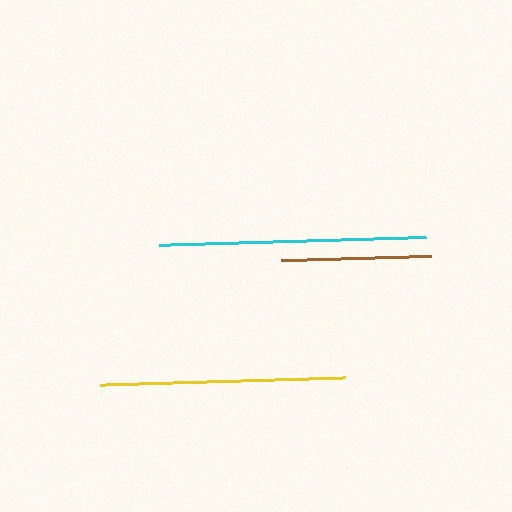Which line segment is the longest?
The cyan line is the longest at approximately 267 pixels.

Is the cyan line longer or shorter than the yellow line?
The cyan line is longer than the yellow line.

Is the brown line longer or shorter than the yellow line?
The yellow line is longer than the brown line.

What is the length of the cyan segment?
The cyan segment is approximately 267 pixels long.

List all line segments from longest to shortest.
From longest to shortest: cyan, yellow, brown.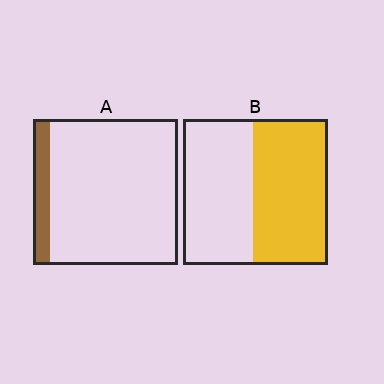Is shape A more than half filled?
No.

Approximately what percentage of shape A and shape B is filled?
A is approximately 10% and B is approximately 50%.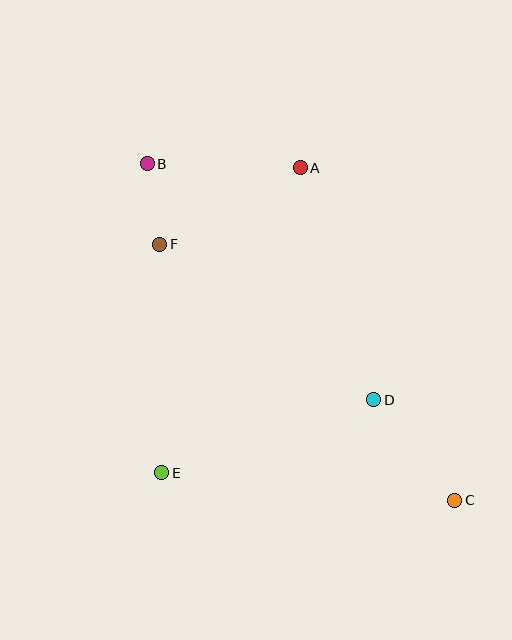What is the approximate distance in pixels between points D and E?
The distance between D and E is approximately 224 pixels.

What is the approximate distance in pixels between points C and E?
The distance between C and E is approximately 295 pixels.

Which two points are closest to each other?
Points B and F are closest to each other.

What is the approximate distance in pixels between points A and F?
The distance between A and F is approximately 160 pixels.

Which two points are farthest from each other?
Points B and C are farthest from each other.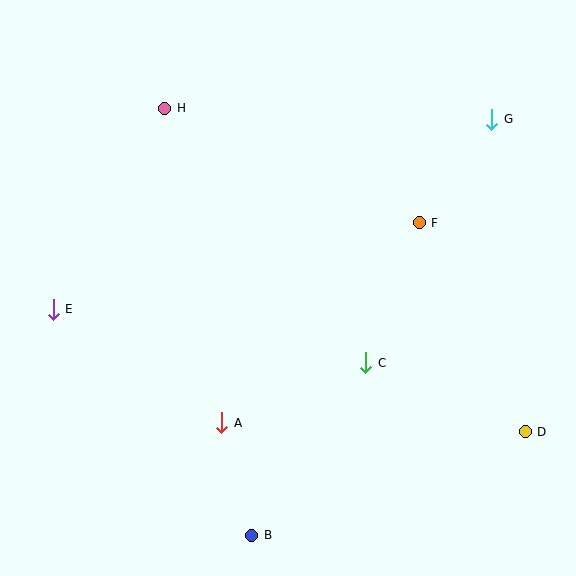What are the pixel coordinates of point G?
Point G is at (492, 119).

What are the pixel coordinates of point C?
Point C is at (366, 363).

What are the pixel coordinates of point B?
Point B is at (252, 535).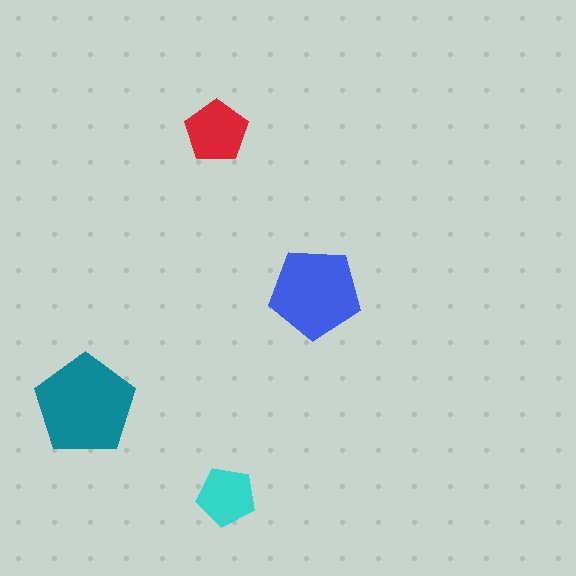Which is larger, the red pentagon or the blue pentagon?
The blue one.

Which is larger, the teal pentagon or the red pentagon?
The teal one.